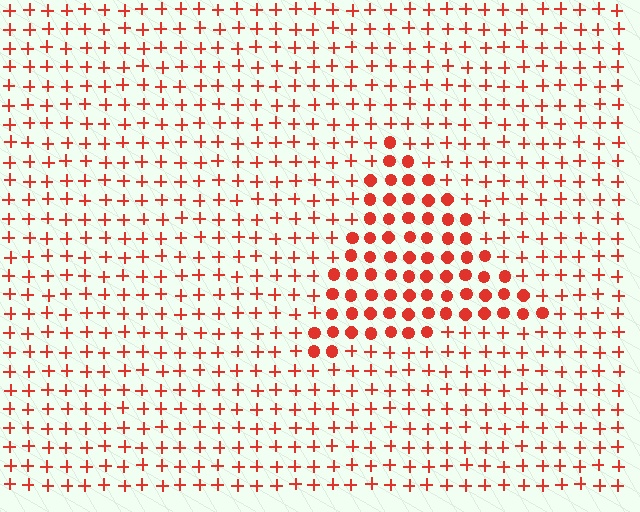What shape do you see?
I see a triangle.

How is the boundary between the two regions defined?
The boundary is defined by a change in element shape: circles inside vs. plus signs outside. All elements share the same color and spacing.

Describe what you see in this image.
The image is filled with small red elements arranged in a uniform grid. A triangle-shaped region contains circles, while the surrounding area contains plus signs. The boundary is defined purely by the change in element shape.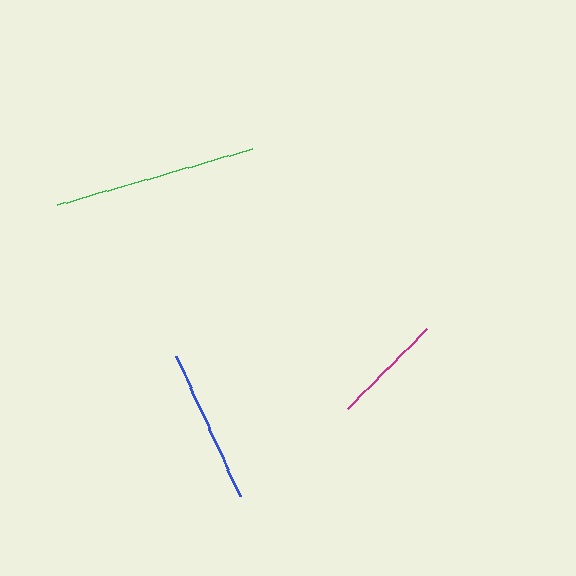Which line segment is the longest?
The green line is the longest at approximately 204 pixels.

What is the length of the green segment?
The green segment is approximately 204 pixels long.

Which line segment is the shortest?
The magenta line is the shortest at approximately 111 pixels.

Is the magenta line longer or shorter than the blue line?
The blue line is longer than the magenta line.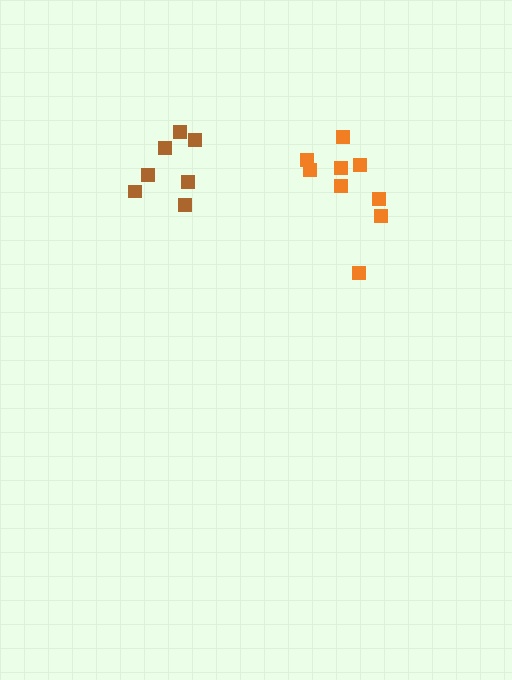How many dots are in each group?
Group 1: 9 dots, Group 2: 7 dots (16 total).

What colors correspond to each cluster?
The clusters are colored: orange, brown.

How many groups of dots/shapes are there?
There are 2 groups.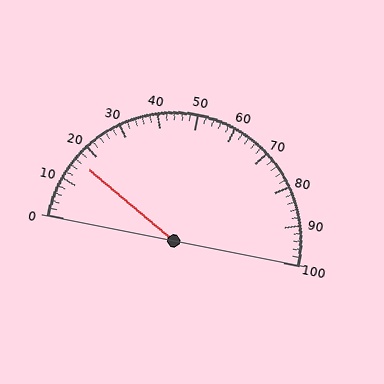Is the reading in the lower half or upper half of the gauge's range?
The reading is in the lower half of the range (0 to 100).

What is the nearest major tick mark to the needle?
The nearest major tick mark is 20.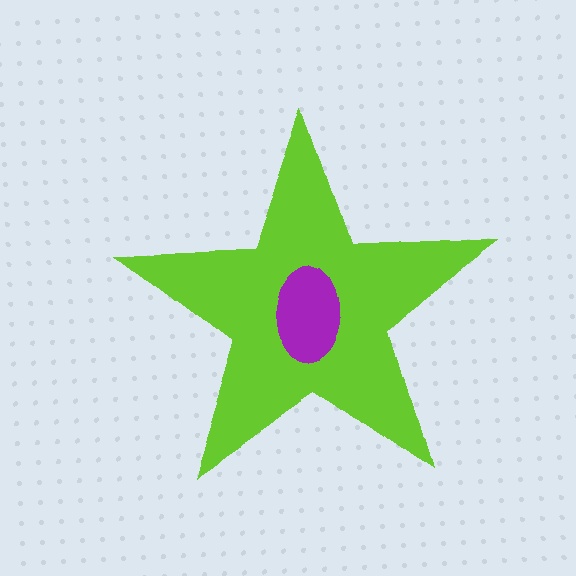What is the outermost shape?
The lime star.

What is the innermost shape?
The purple ellipse.